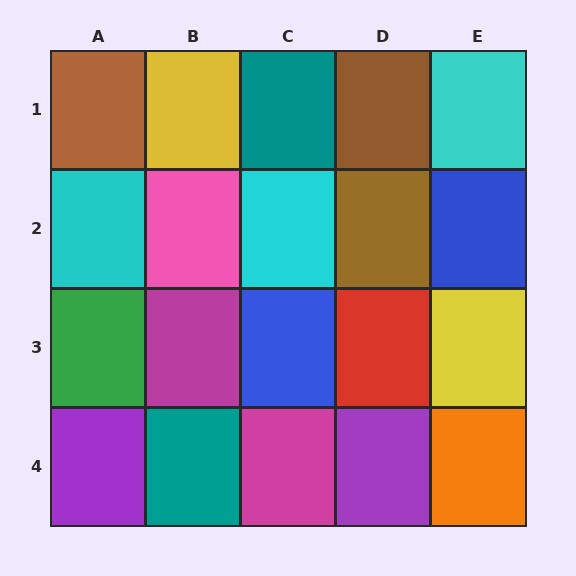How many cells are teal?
2 cells are teal.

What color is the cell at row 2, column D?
Brown.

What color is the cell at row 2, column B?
Pink.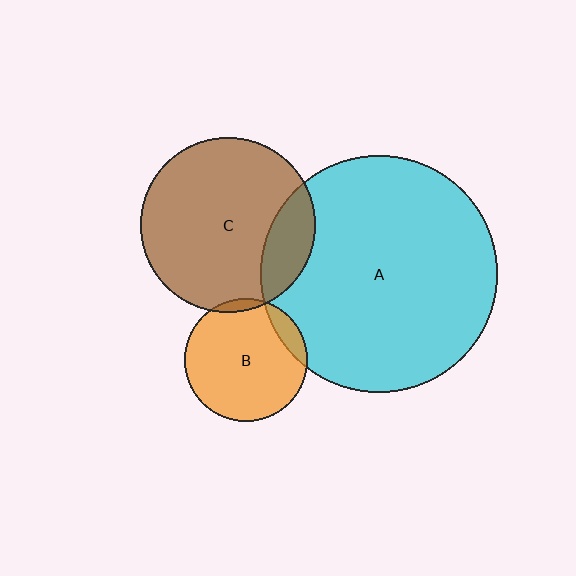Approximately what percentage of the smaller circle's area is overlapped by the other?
Approximately 5%.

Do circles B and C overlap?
Yes.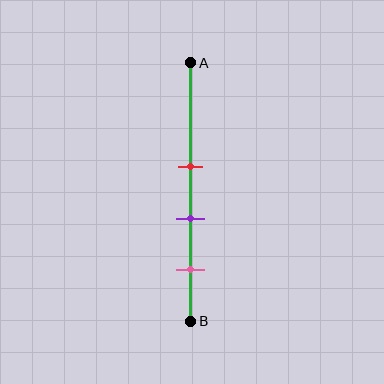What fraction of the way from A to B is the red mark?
The red mark is approximately 40% (0.4) of the way from A to B.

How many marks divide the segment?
There are 3 marks dividing the segment.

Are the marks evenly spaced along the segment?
Yes, the marks are approximately evenly spaced.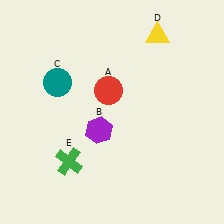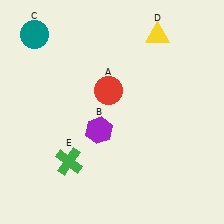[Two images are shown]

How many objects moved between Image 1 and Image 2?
1 object moved between the two images.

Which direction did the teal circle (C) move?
The teal circle (C) moved up.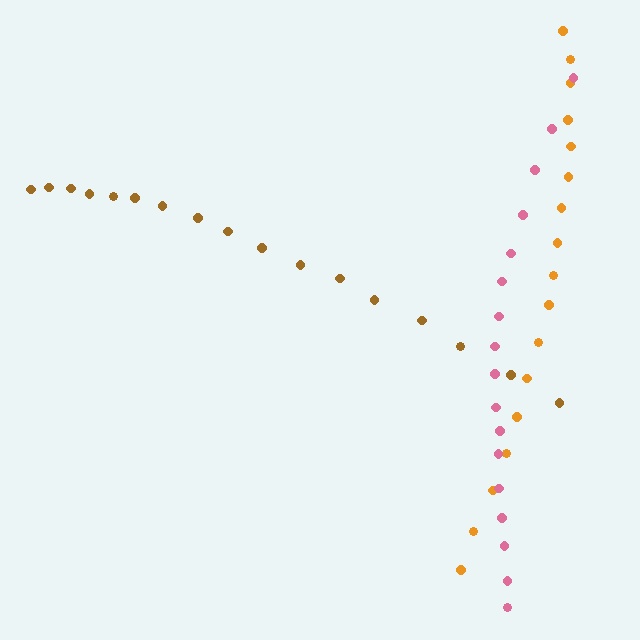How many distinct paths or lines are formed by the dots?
There are 3 distinct paths.